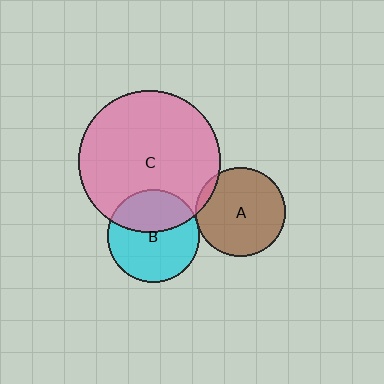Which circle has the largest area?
Circle C (pink).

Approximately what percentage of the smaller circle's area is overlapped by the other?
Approximately 5%.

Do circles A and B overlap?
Yes.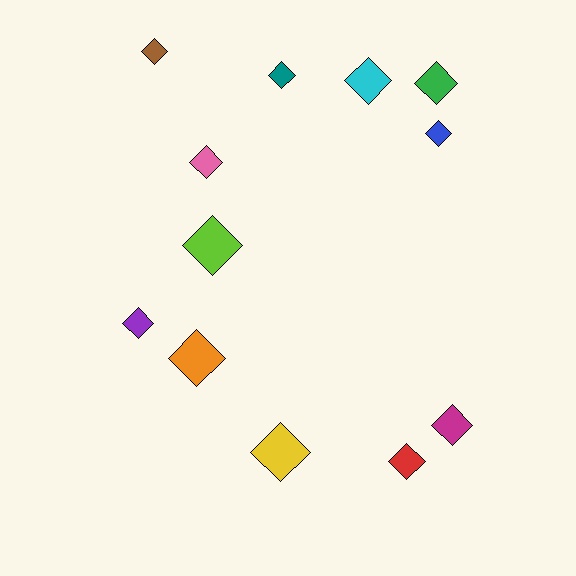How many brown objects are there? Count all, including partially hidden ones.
There is 1 brown object.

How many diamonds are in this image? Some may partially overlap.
There are 12 diamonds.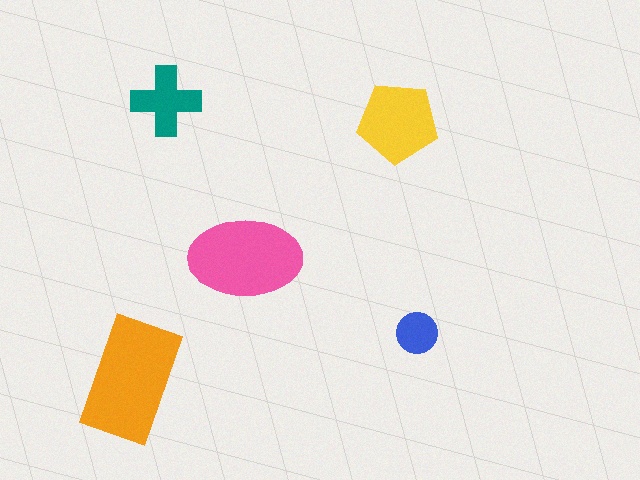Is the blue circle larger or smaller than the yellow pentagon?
Smaller.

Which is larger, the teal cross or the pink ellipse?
The pink ellipse.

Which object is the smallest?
The blue circle.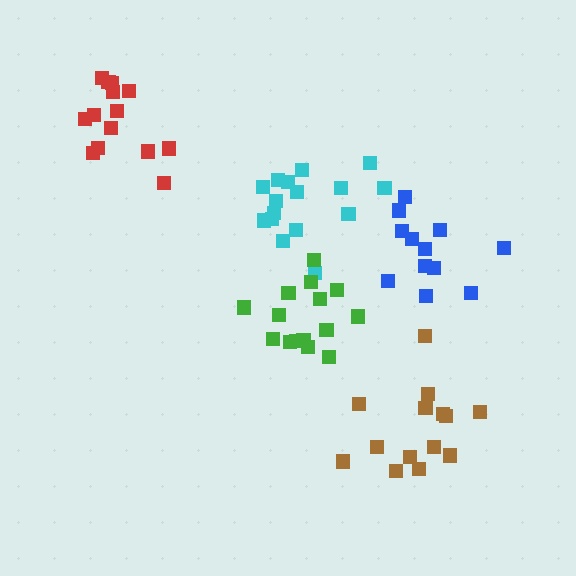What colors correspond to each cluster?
The clusters are colored: cyan, red, brown, green, blue.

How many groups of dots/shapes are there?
There are 5 groups.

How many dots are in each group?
Group 1: 16 dots, Group 2: 14 dots, Group 3: 14 dots, Group 4: 16 dots, Group 5: 12 dots (72 total).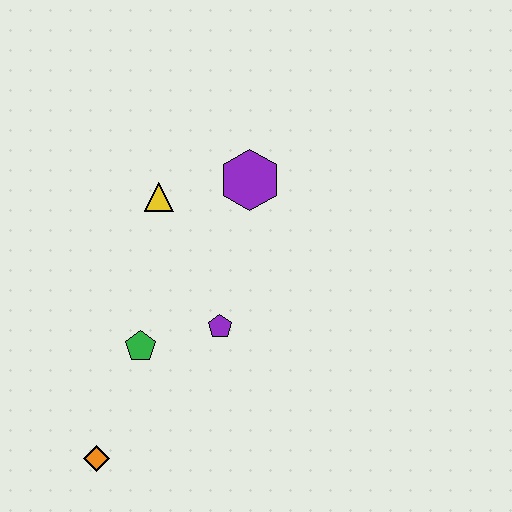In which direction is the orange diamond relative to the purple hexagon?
The orange diamond is below the purple hexagon.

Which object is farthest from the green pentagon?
The purple hexagon is farthest from the green pentagon.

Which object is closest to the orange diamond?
The green pentagon is closest to the orange diamond.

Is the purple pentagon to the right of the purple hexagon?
No